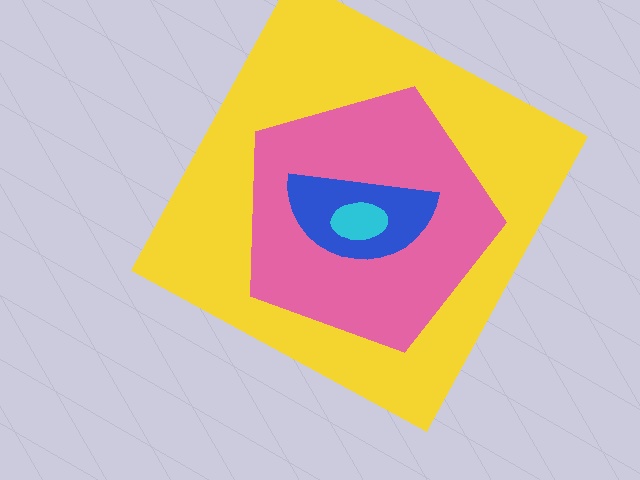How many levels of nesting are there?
4.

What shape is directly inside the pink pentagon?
The blue semicircle.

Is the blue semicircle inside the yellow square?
Yes.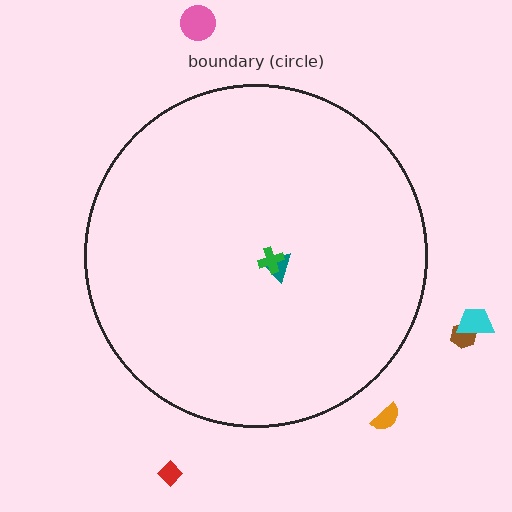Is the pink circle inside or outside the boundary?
Outside.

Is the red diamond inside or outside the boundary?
Outside.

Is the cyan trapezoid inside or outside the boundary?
Outside.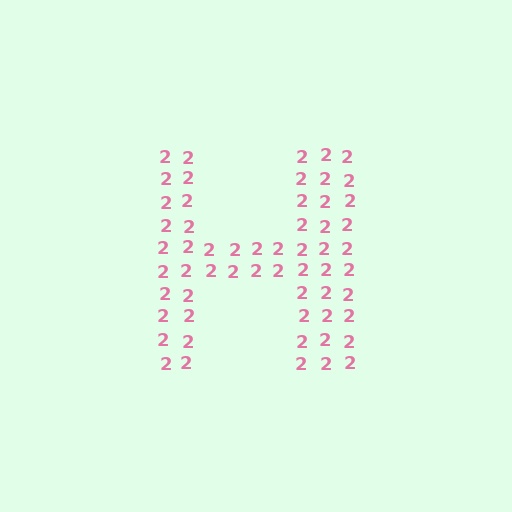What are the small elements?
The small elements are digit 2's.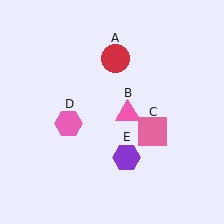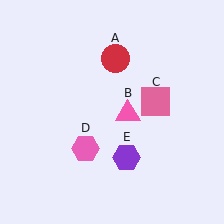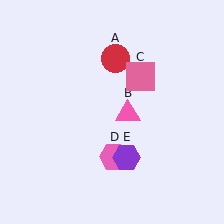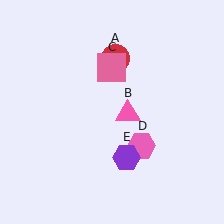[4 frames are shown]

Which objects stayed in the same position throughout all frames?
Red circle (object A) and pink triangle (object B) and purple hexagon (object E) remained stationary.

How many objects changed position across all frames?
2 objects changed position: pink square (object C), pink hexagon (object D).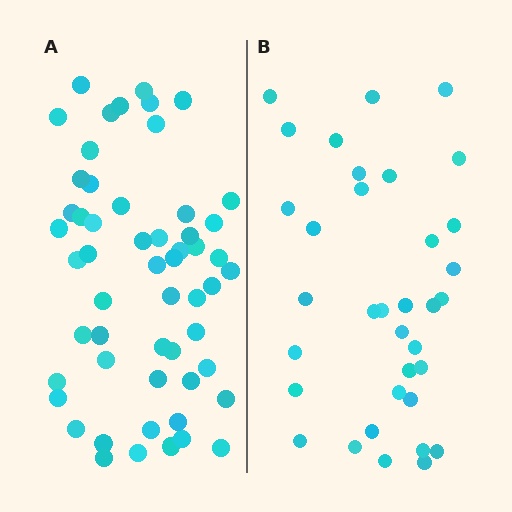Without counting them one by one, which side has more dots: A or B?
Region A (the left region) has more dots.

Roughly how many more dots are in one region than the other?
Region A has approximately 20 more dots than region B.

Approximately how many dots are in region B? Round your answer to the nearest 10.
About 40 dots. (The exact count is 35, which rounds to 40.)